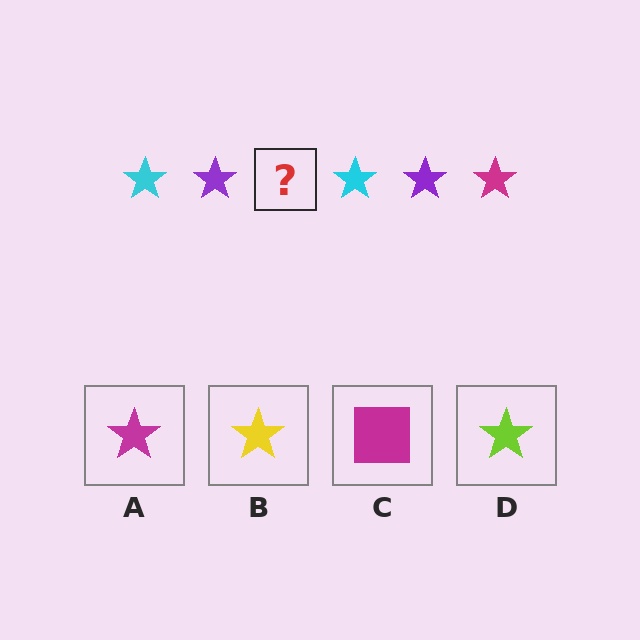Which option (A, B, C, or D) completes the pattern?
A.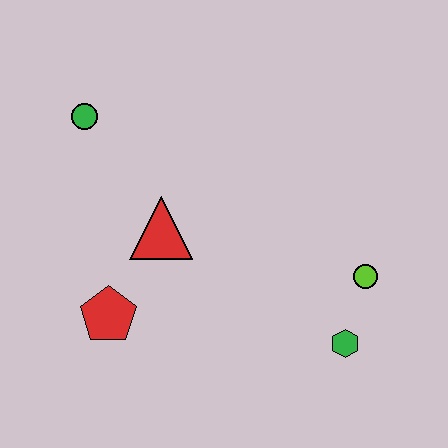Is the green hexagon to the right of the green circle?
Yes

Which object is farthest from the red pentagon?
The lime circle is farthest from the red pentagon.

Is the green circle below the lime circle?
No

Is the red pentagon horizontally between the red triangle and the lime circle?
No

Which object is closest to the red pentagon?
The red triangle is closest to the red pentagon.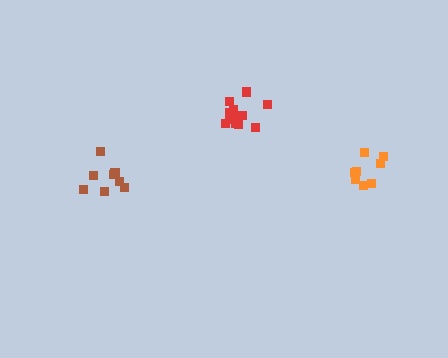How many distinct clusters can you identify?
There are 3 distinct clusters.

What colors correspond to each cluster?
The clusters are colored: orange, red, brown.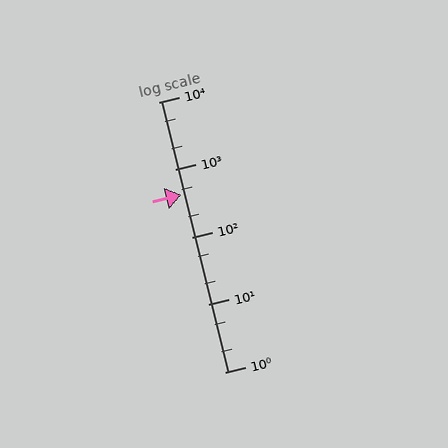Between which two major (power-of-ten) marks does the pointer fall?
The pointer is between 100 and 1000.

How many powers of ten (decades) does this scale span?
The scale spans 4 decades, from 1 to 10000.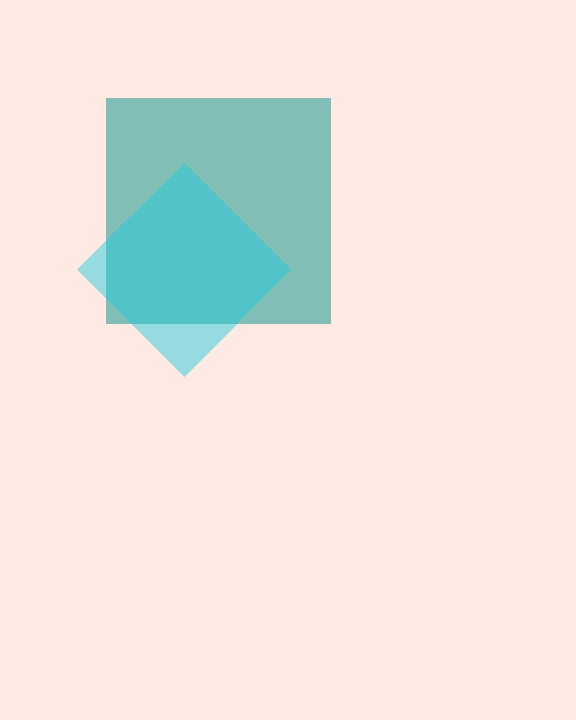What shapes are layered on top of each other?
The layered shapes are: a teal square, a cyan diamond.